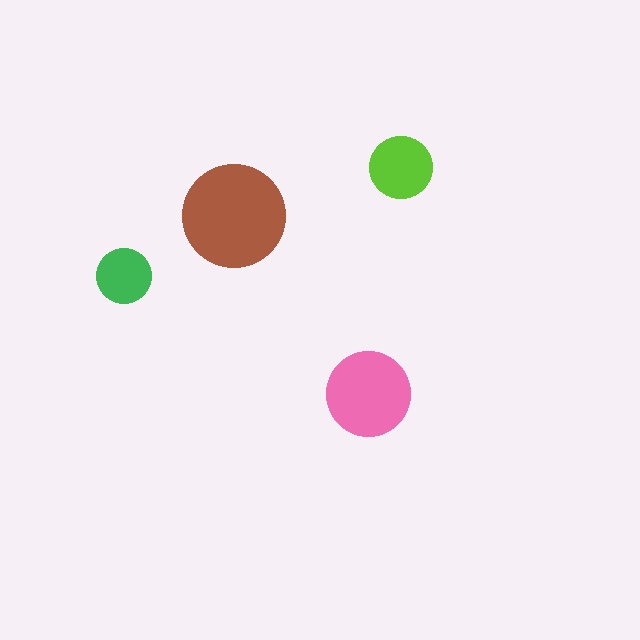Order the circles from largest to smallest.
the brown one, the pink one, the lime one, the green one.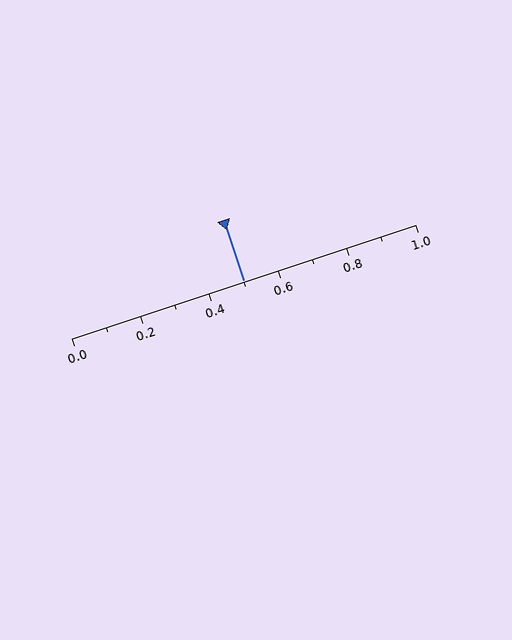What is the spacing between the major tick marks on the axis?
The major ticks are spaced 0.2 apart.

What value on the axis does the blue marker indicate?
The marker indicates approximately 0.5.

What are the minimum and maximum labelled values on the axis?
The axis runs from 0.0 to 1.0.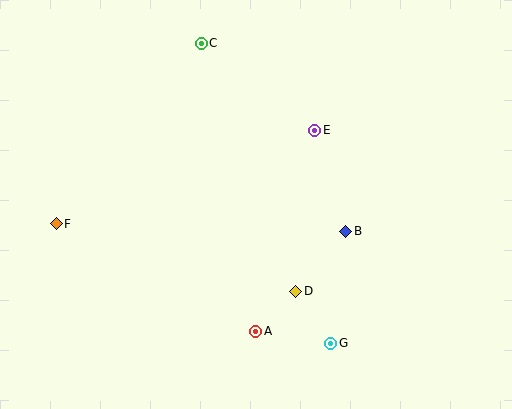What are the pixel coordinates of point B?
Point B is at (346, 231).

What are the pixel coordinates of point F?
Point F is at (56, 224).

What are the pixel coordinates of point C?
Point C is at (201, 43).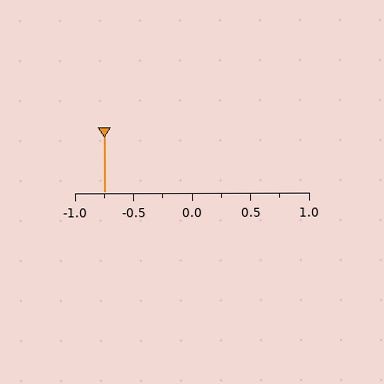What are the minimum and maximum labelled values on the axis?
The axis runs from -1.0 to 1.0.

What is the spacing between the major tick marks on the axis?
The major ticks are spaced 0.5 apart.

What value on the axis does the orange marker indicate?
The marker indicates approximately -0.75.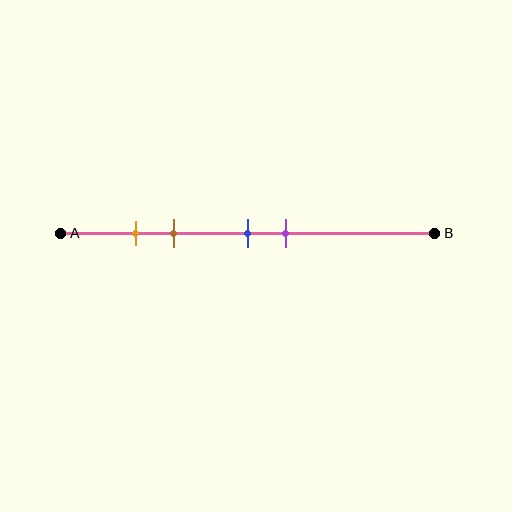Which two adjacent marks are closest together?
The orange and brown marks are the closest adjacent pair.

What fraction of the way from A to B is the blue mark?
The blue mark is approximately 50% (0.5) of the way from A to B.